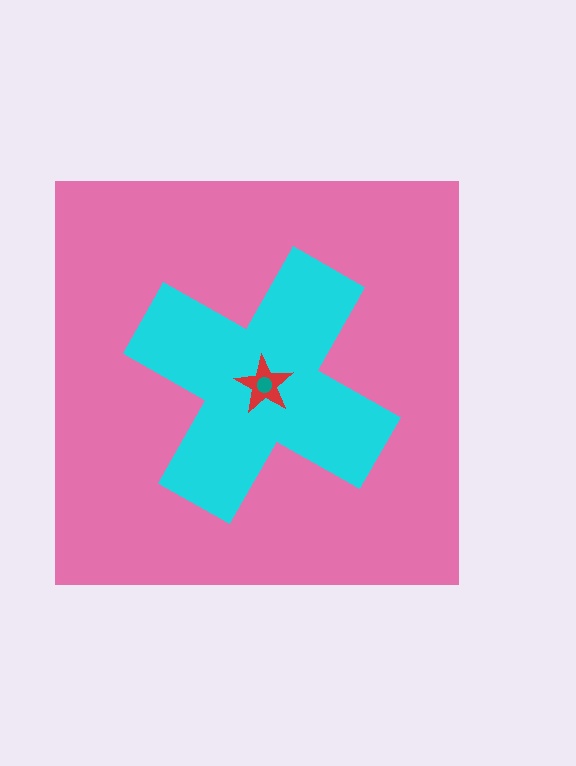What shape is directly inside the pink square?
The cyan cross.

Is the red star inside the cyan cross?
Yes.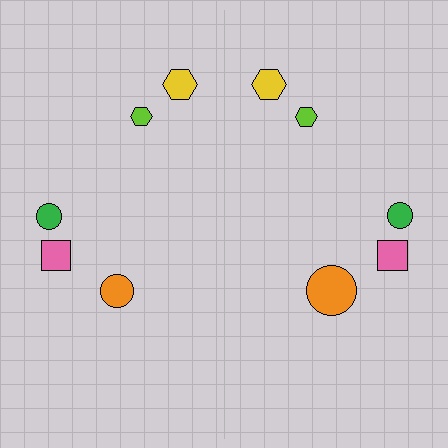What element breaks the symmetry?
The orange circle on the right side has a different size than its mirror counterpart.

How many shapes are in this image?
There are 10 shapes in this image.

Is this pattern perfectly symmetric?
No, the pattern is not perfectly symmetric. The orange circle on the right side has a different size than its mirror counterpart.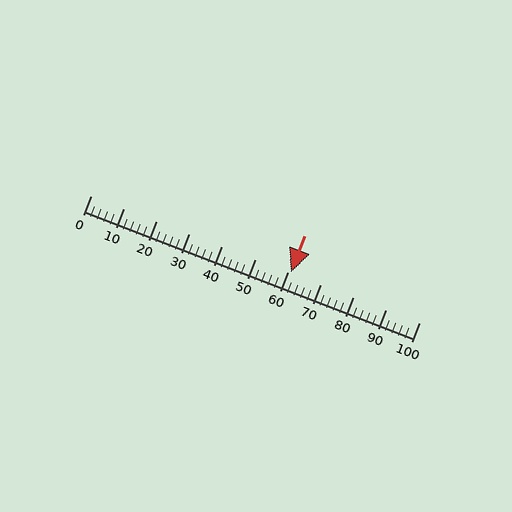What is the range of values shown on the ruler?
The ruler shows values from 0 to 100.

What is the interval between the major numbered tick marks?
The major tick marks are spaced 10 units apart.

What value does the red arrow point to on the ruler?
The red arrow points to approximately 61.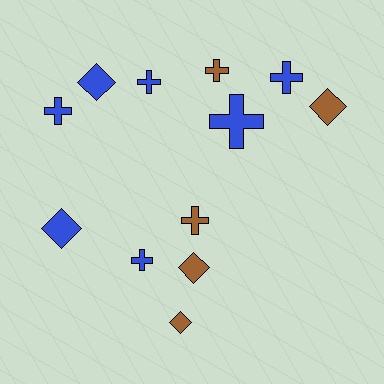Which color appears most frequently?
Blue, with 7 objects.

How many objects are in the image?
There are 12 objects.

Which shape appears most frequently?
Cross, with 7 objects.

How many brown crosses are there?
There are 2 brown crosses.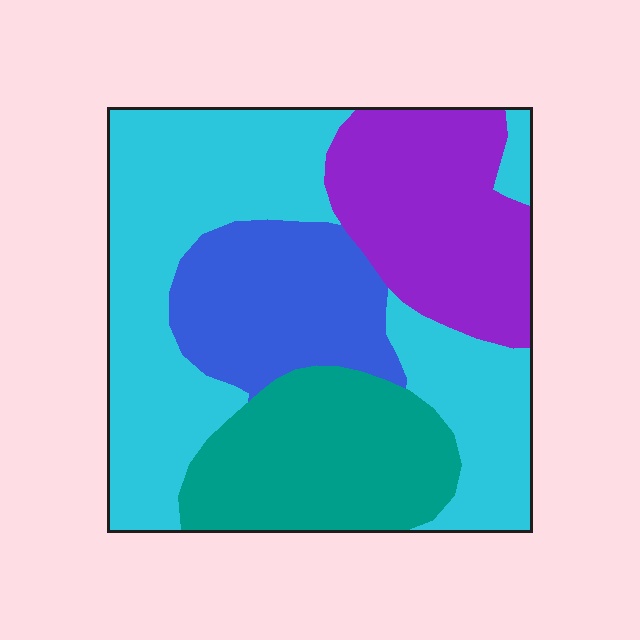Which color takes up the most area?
Cyan, at roughly 40%.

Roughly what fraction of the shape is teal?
Teal covers roughly 20% of the shape.